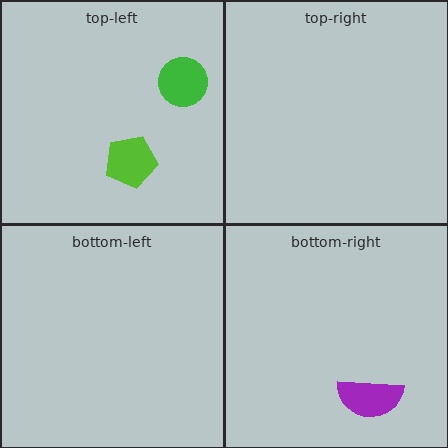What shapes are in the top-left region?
The green circle, the lime pentagon.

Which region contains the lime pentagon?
The top-left region.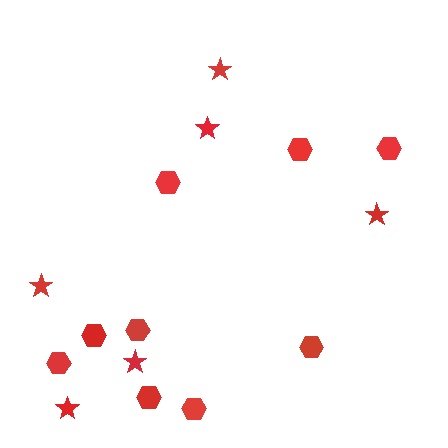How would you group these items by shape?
There are 2 groups: one group of stars (6) and one group of hexagons (9).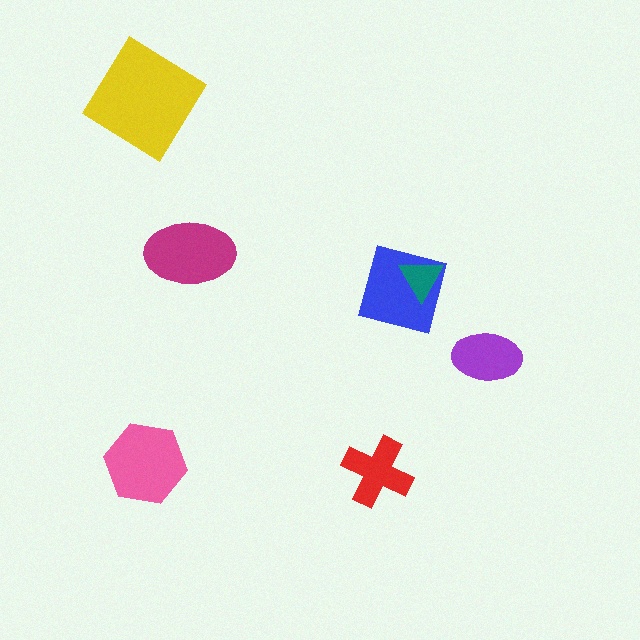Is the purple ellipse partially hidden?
No, no other shape covers it.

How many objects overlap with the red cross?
0 objects overlap with the red cross.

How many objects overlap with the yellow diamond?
0 objects overlap with the yellow diamond.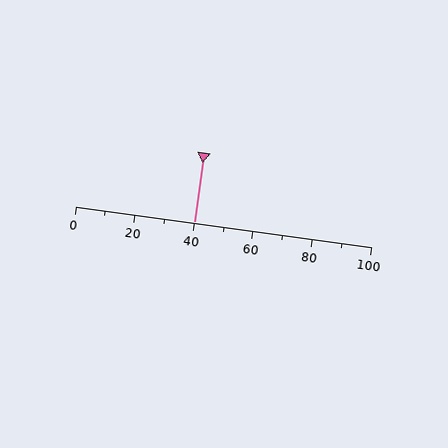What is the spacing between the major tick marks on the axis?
The major ticks are spaced 20 apart.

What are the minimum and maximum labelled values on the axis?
The axis runs from 0 to 100.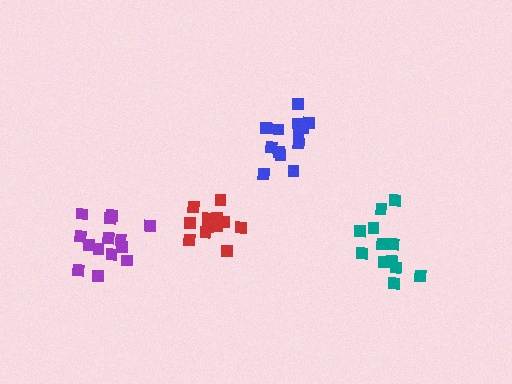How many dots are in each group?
Group 1: 14 dots, Group 2: 12 dots, Group 3: 14 dots, Group 4: 13 dots (53 total).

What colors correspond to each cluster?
The clusters are colored: blue, teal, purple, red.